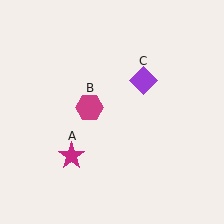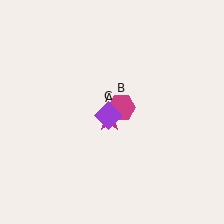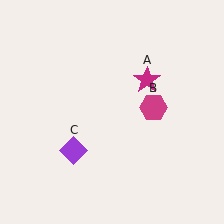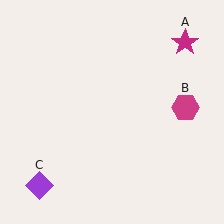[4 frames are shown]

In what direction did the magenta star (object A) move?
The magenta star (object A) moved up and to the right.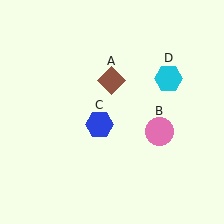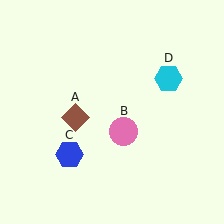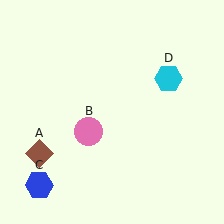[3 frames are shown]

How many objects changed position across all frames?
3 objects changed position: brown diamond (object A), pink circle (object B), blue hexagon (object C).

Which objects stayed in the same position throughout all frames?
Cyan hexagon (object D) remained stationary.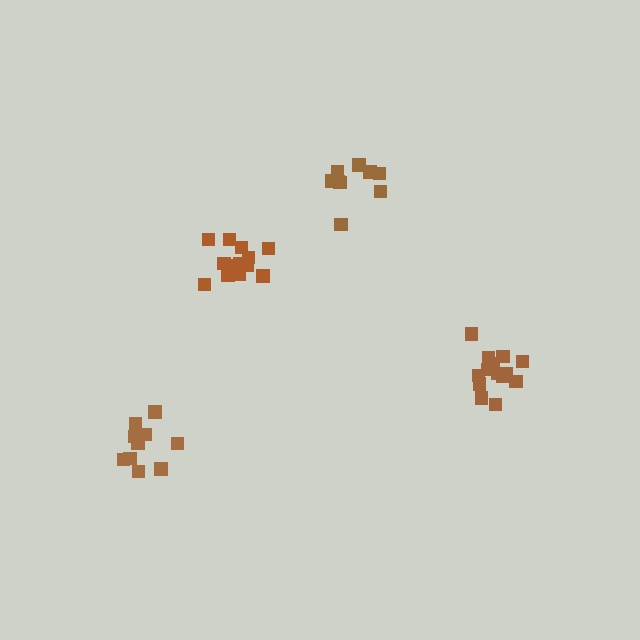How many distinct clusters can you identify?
There are 4 distinct clusters.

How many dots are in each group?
Group 1: 13 dots, Group 2: 10 dots, Group 3: 9 dots, Group 4: 15 dots (47 total).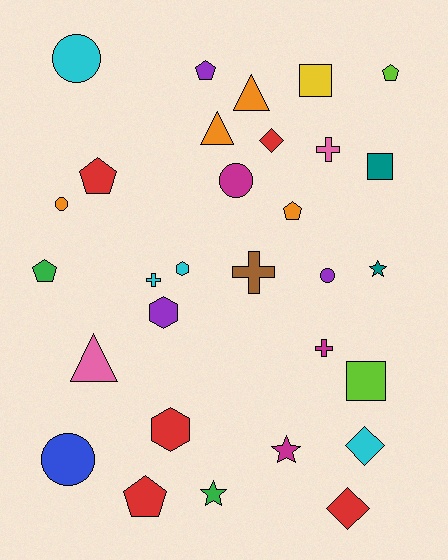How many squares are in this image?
There are 3 squares.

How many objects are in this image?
There are 30 objects.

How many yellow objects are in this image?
There is 1 yellow object.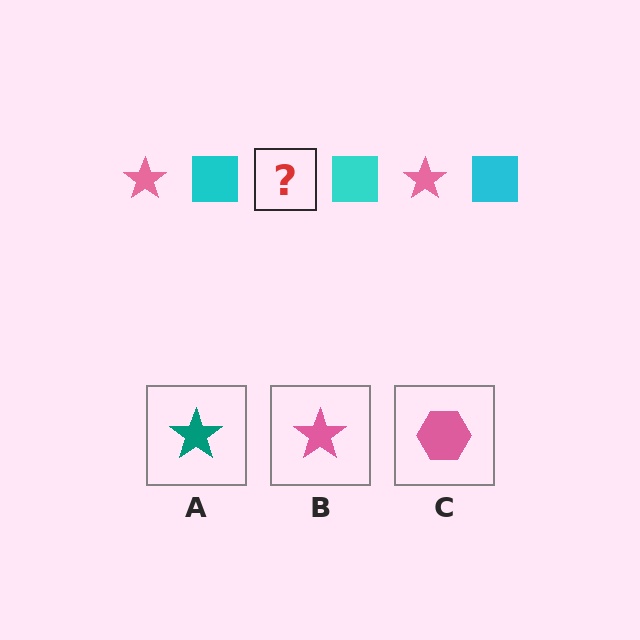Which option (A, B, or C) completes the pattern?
B.